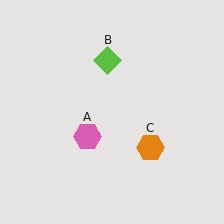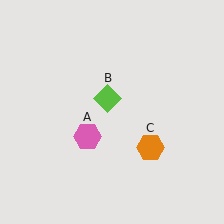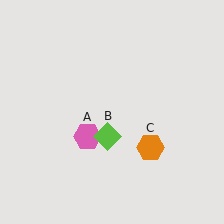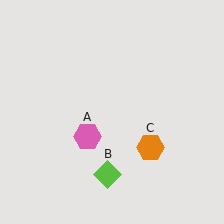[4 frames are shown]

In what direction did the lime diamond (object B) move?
The lime diamond (object B) moved down.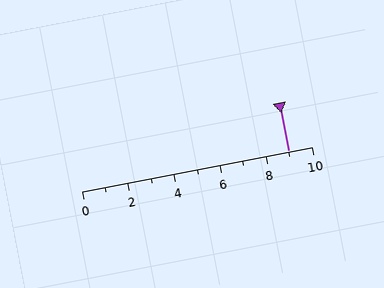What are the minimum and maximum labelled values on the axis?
The axis runs from 0 to 10.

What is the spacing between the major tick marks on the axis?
The major ticks are spaced 2 apart.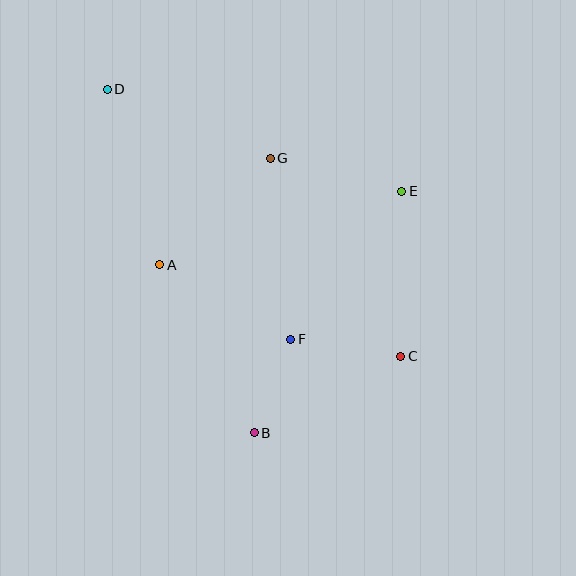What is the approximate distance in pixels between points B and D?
The distance between B and D is approximately 374 pixels.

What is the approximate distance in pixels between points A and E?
The distance between A and E is approximately 253 pixels.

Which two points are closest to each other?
Points B and F are closest to each other.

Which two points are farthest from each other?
Points C and D are farthest from each other.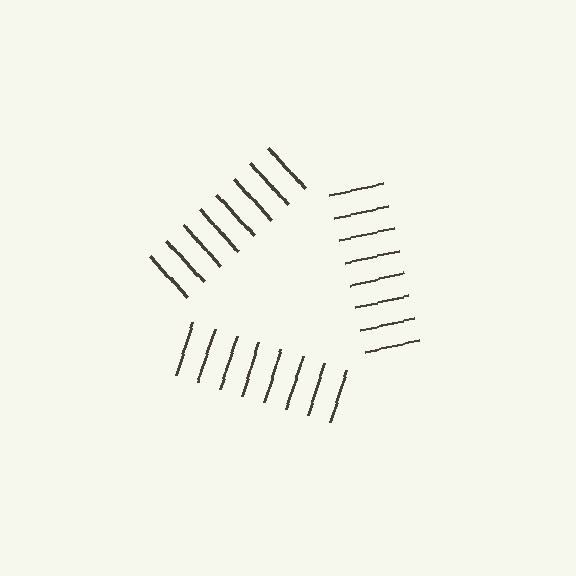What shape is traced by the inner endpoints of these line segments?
An illusory triangle — the line segments terminate on its edges but no continuous stroke is drawn.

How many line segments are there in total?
24 — 8 along each of the 3 edges.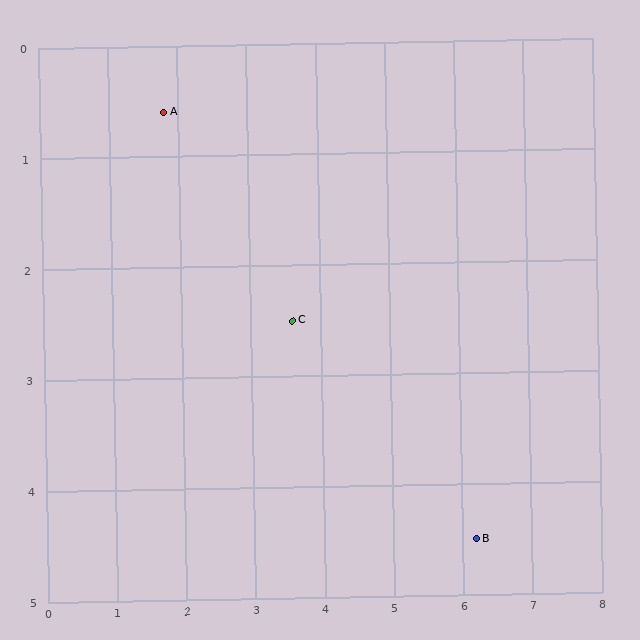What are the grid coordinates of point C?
Point C is at approximately (3.6, 2.5).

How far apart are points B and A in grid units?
Points B and A are about 5.9 grid units apart.